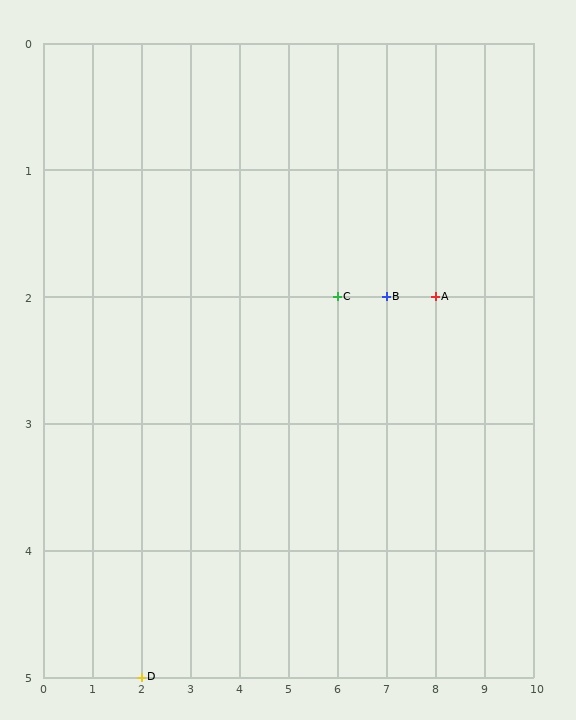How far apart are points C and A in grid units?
Points C and A are 2 columns apart.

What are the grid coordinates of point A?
Point A is at grid coordinates (8, 2).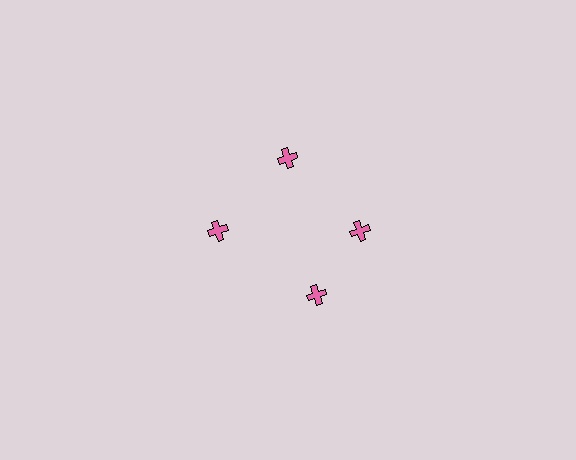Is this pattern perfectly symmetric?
No. The 4 pink crosses are arranged in a ring, but one element near the 6 o'clock position is rotated out of alignment along the ring, breaking the 4-fold rotational symmetry.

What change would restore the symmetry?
The symmetry would be restored by rotating it back into even spacing with its neighbors so that all 4 crosses sit at equal angles and equal distance from the center.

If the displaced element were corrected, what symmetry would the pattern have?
It would have 4-fold rotational symmetry — the pattern would map onto itself every 90 degrees.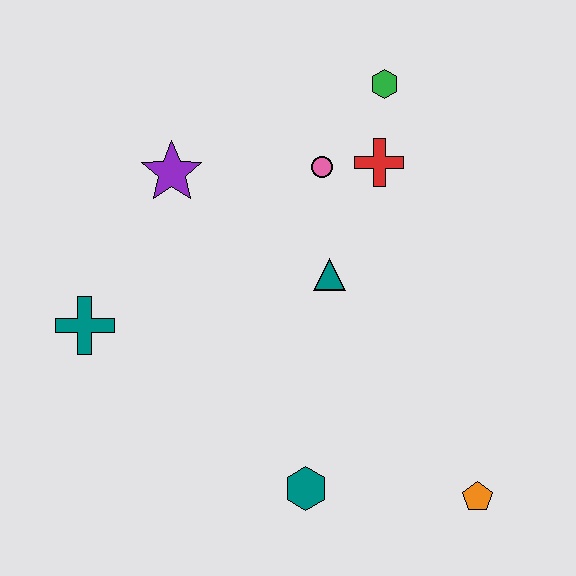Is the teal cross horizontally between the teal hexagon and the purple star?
No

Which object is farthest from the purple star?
The orange pentagon is farthest from the purple star.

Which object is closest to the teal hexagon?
The orange pentagon is closest to the teal hexagon.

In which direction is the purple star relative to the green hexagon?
The purple star is to the left of the green hexagon.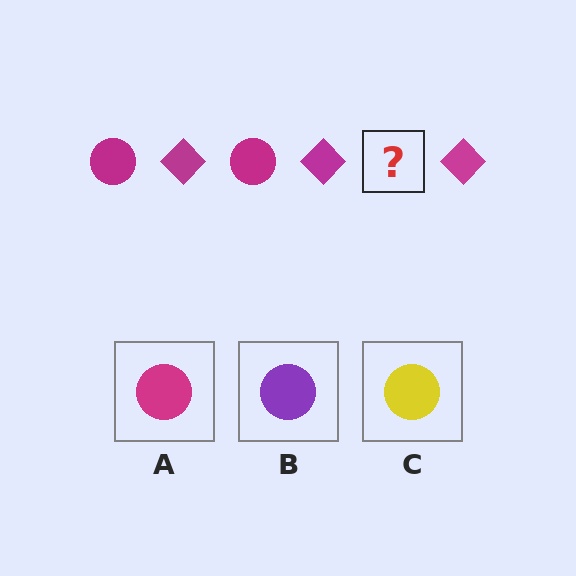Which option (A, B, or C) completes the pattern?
A.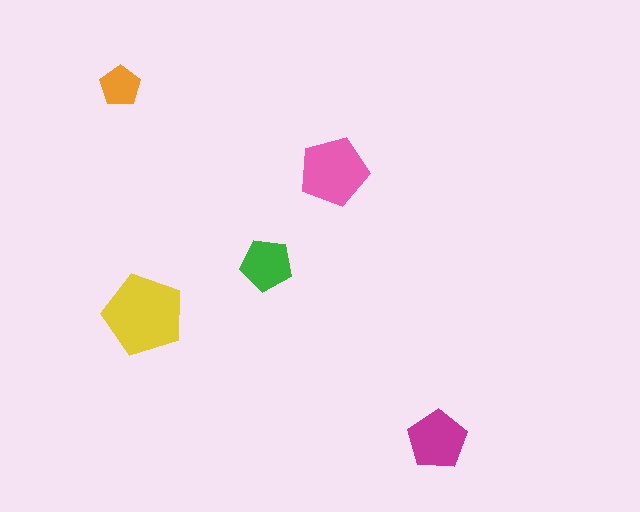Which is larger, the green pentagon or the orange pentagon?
The green one.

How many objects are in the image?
There are 5 objects in the image.